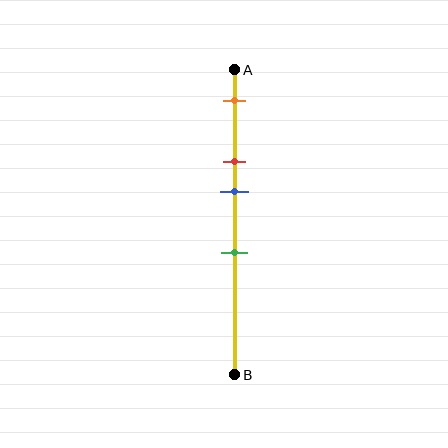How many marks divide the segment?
There are 4 marks dividing the segment.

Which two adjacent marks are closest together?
The red and blue marks are the closest adjacent pair.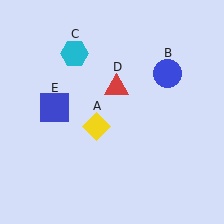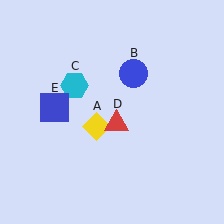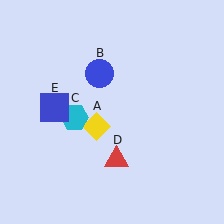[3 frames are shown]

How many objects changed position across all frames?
3 objects changed position: blue circle (object B), cyan hexagon (object C), red triangle (object D).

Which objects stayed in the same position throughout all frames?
Yellow diamond (object A) and blue square (object E) remained stationary.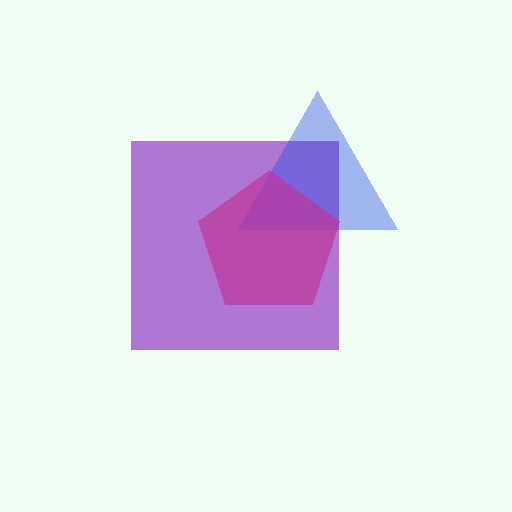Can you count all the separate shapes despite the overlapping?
Yes, there are 3 separate shapes.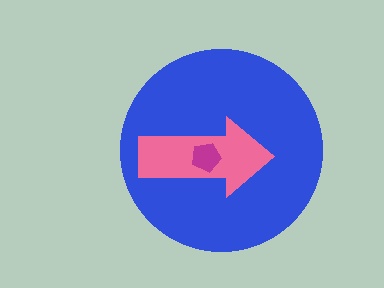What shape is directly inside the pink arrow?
The magenta pentagon.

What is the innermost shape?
The magenta pentagon.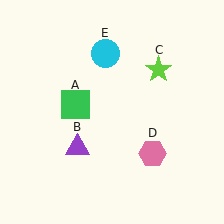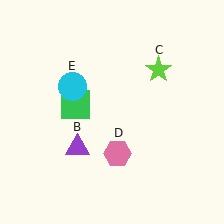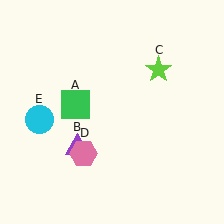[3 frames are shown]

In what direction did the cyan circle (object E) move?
The cyan circle (object E) moved down and to the left.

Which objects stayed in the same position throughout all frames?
Green square (object A) and purple triangle (object B) and lime star (object C) remained stationary.